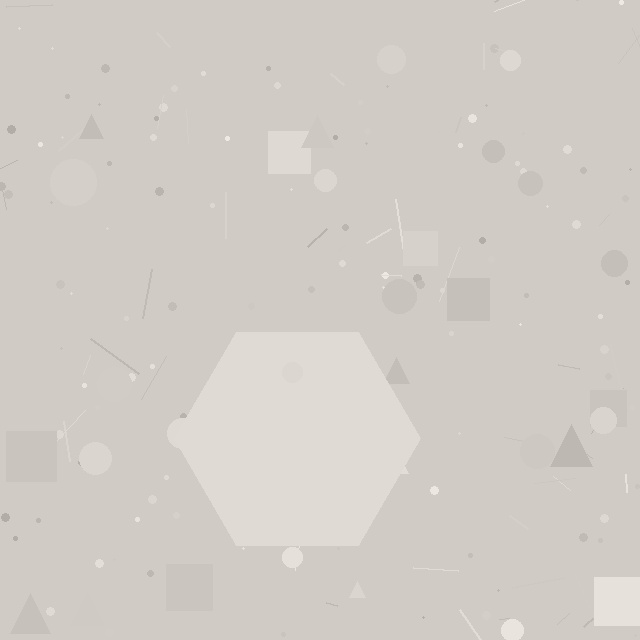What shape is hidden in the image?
A hexagon is hidden in the image.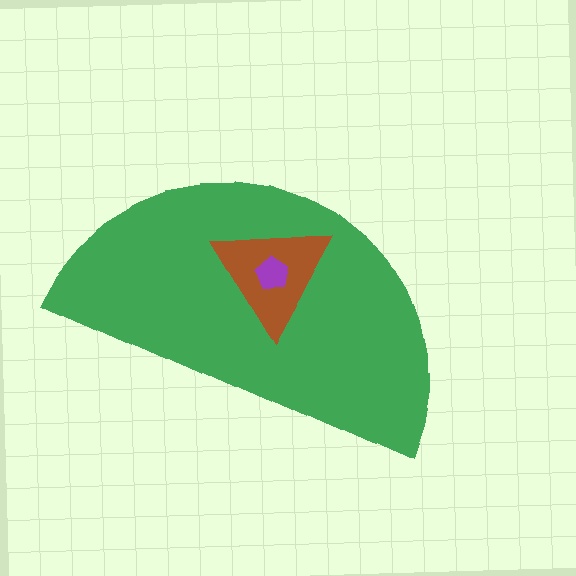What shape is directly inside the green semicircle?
The brown triangle.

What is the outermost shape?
The green semicircle.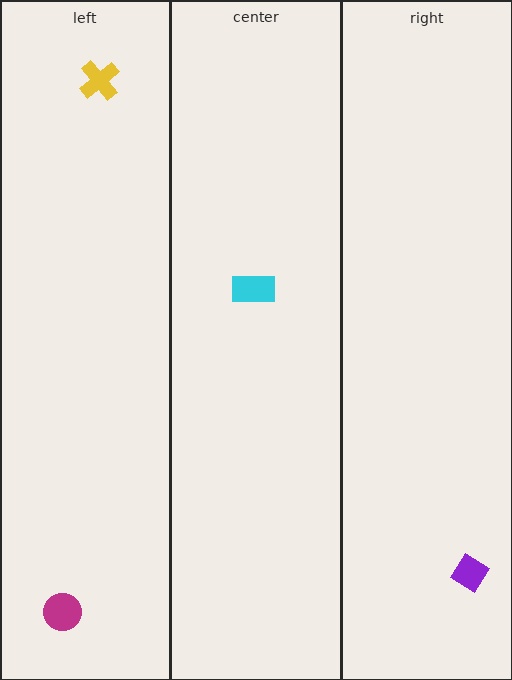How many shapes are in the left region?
2.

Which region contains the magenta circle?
The left region.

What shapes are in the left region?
The yellow cross, the magenta circle.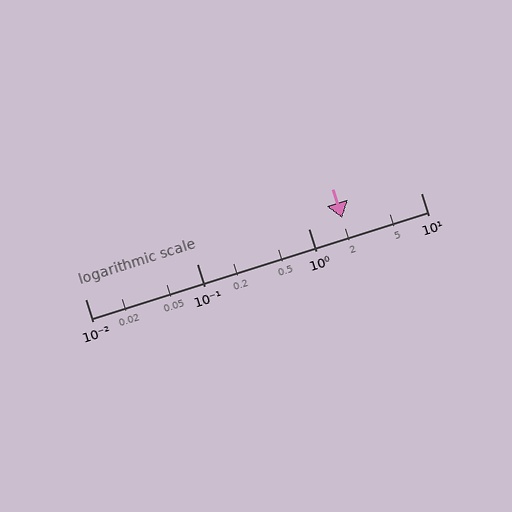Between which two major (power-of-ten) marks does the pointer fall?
The pointer is between 1 and 10.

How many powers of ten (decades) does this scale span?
The scale spans 3 decades, from 0.01 to 10.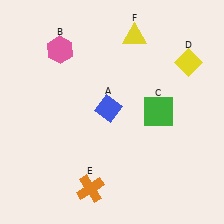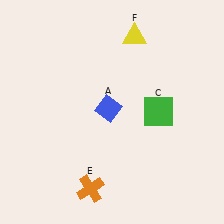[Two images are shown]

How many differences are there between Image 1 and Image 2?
There are 2 differences between the two images.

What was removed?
The yellow diamond (D), the pink hexagon (B) were removed in Image 2.